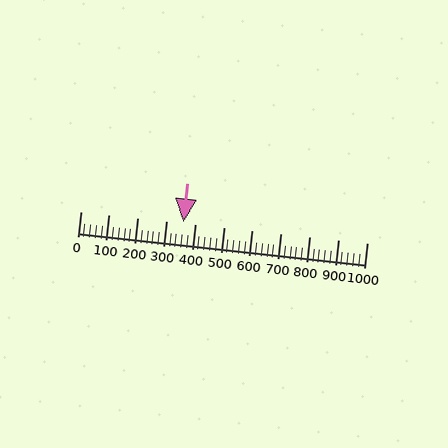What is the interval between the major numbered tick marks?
The major tick marks are spaced 100 units apart.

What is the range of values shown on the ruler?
The ruler shows values from 0 to 1000.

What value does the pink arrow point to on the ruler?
The pink arrow points to approximately 360.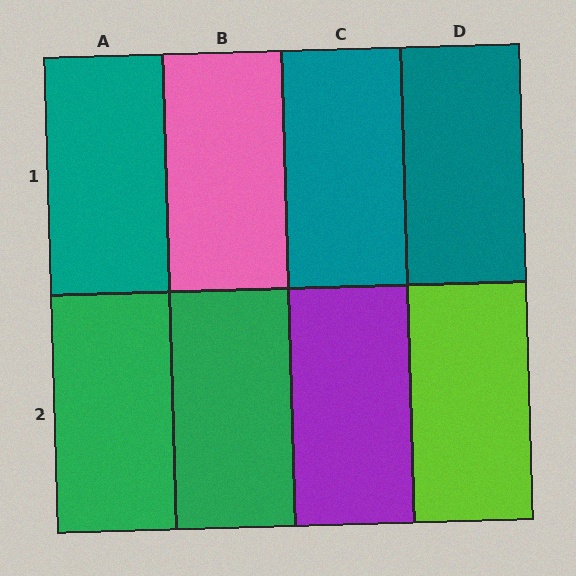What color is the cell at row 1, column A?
Teal.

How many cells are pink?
1 cell is pink.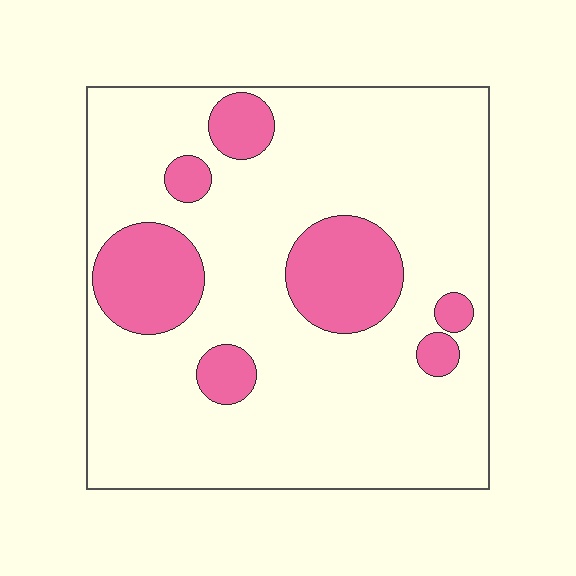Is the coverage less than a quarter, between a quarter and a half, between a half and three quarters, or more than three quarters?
Less than a quarter.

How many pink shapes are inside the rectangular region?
7.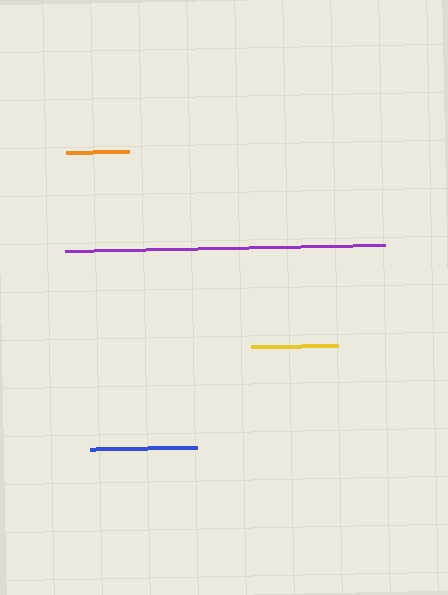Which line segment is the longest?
The purple line is the longest at approximately 320 pixels.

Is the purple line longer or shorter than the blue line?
The purple line is longer than the blue line.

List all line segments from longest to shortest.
From longest to shortest: purple, blue, yellow, orange.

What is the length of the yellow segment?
The yellow segment is approximately 87 pixels long.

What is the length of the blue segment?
The blue segment is approximately 107 pixels long.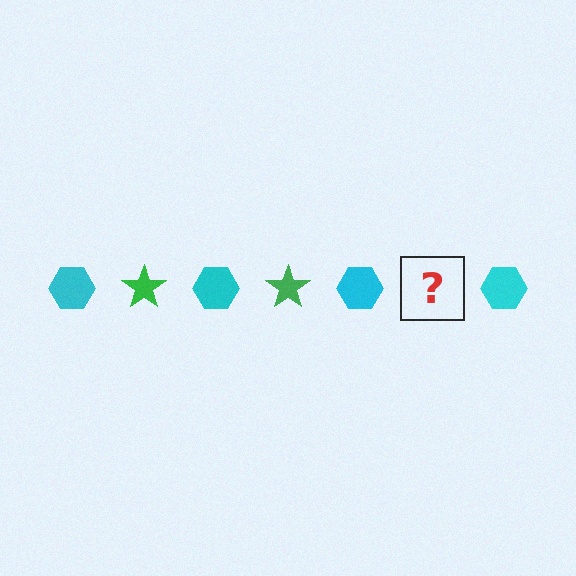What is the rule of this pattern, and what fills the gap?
The rule is that the pattern alternates between cyan hexagon and green star. The gap should be filled with a green star.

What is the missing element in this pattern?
The missing element is a green star.